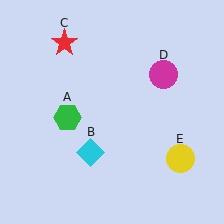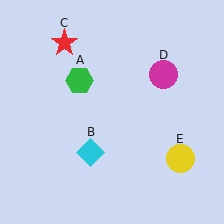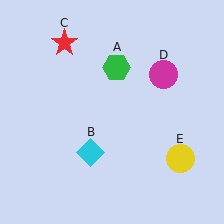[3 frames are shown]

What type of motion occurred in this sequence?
The green hexagon (object A) rotated clockwise around the center of the scene.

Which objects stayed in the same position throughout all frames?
Cyan diamond (object B) and red star (object C) and magenta circle (object D) and yellow circle (object E) remained stationary.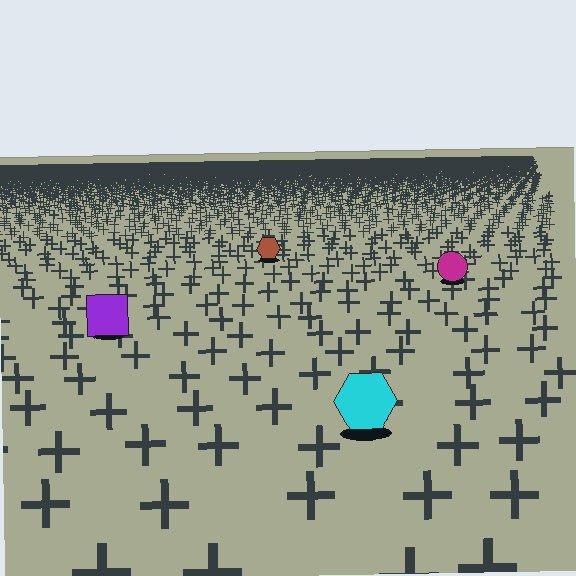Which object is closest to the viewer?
The cyan hexagon is closest. The texture marks near it are larger and more spread out.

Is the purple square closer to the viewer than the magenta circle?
Yes. The purple square is closer — you can tell from the texture gradient: the ground texture is coarser near it.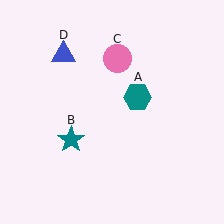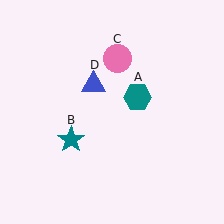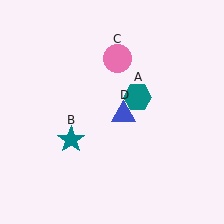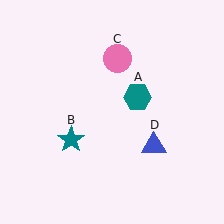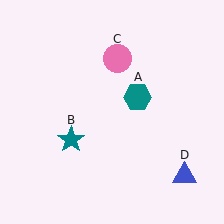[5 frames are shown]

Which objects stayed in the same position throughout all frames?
Teal hexagon (object A) and teal star (object B) and pink circle (object C) remained stationary.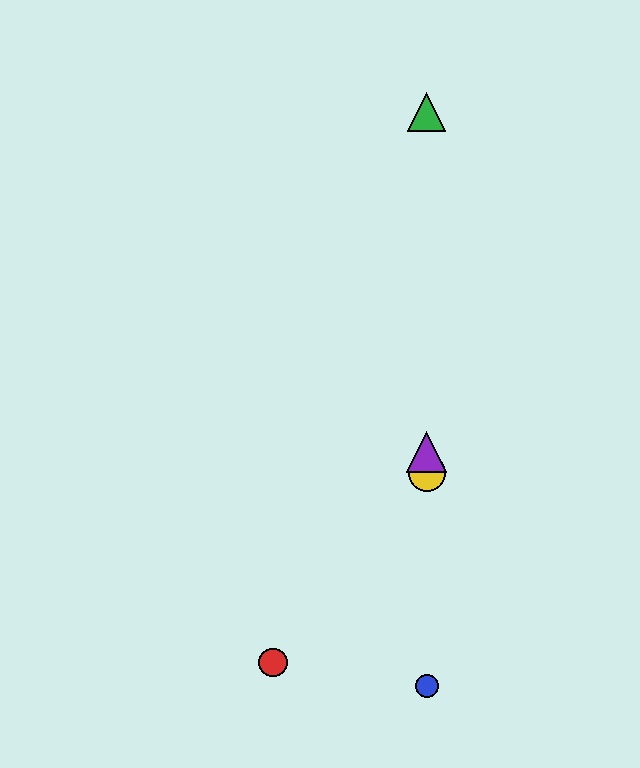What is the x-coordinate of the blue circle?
The blue circle is at x≈427.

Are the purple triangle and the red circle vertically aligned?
No, the purple triangle is at x≈427 and the red circle is at x≈273.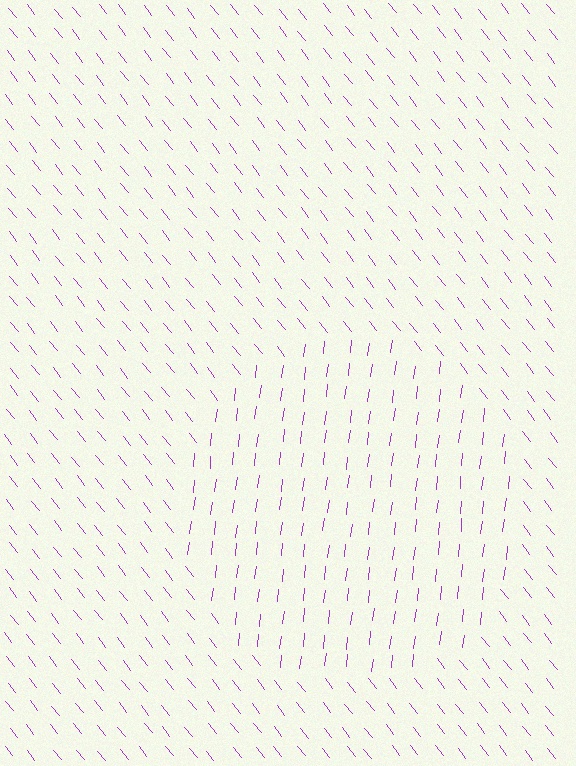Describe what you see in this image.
The image is filled with small purple line segments. A circle region in the image has lines oriented differently from the surrounding lines, creating a visible texture boundary.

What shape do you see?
I see a circle.